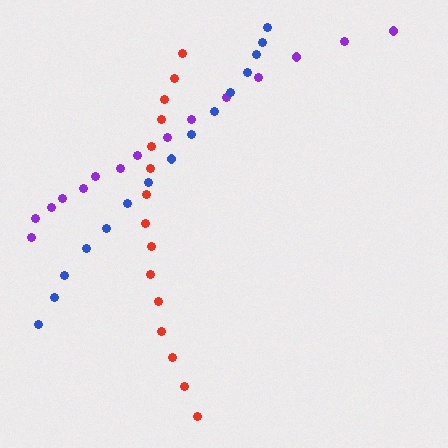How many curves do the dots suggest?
There are 3 distinct paths.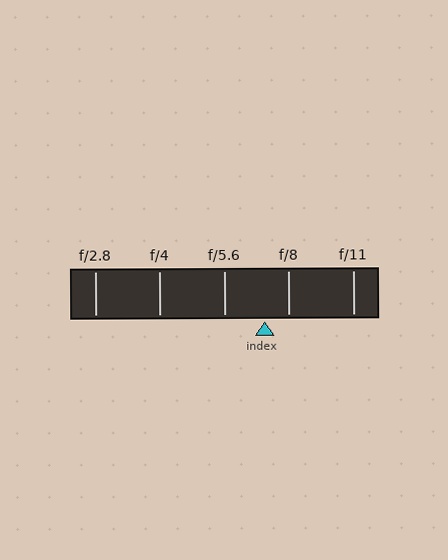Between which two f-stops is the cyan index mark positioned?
The index mark is between f/5.6 and f/8.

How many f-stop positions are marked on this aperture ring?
There are 5 f-stop positions marked.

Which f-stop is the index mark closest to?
The index mark is closest to f/8.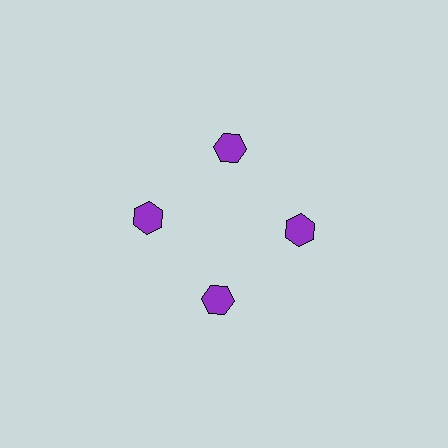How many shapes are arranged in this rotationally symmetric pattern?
There are 4 shapes, arranged in 4 groups of 1.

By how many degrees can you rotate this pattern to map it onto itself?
The pattern maps onto itself every 90 degrees of rotation.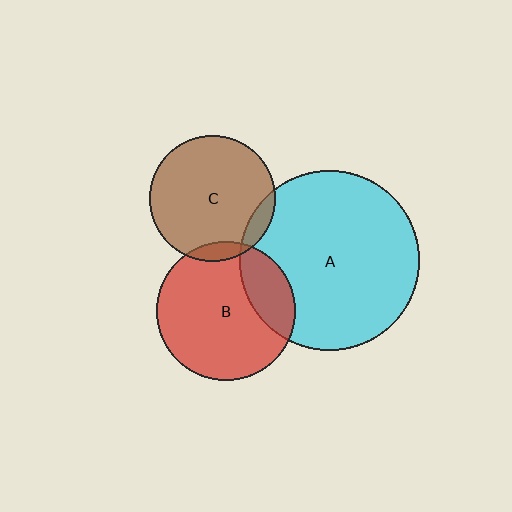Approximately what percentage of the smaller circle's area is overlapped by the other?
Approximately 5%.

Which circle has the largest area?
Circle A (cyan).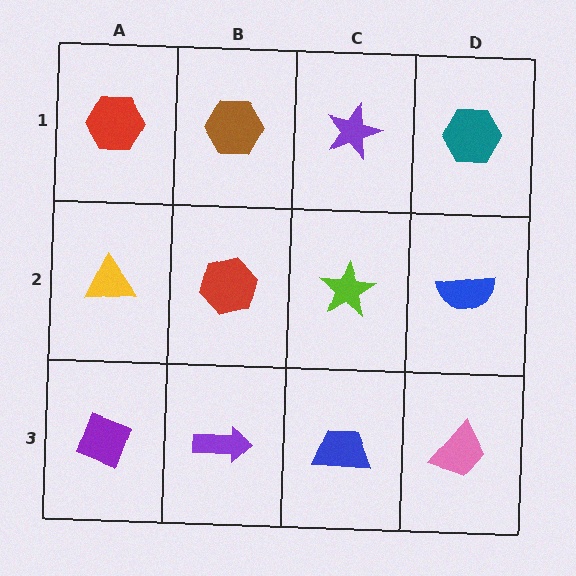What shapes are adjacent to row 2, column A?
A red hexagon (row 1, column A), a purple diamond (row 3, column A), a red hexagon (row 2, column B).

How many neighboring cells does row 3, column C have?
3.